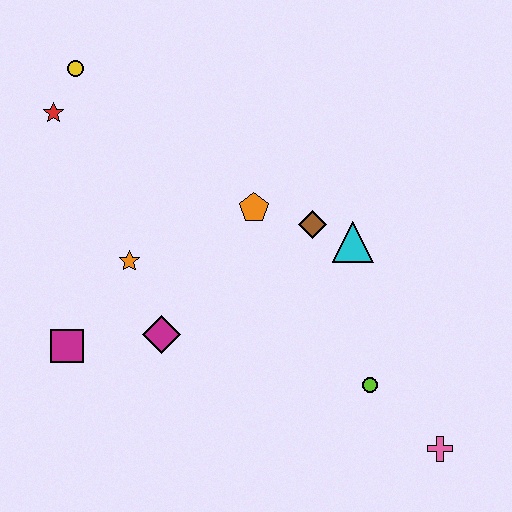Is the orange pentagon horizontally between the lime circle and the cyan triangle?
No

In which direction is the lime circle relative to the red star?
The lime circle is to the right of the red star.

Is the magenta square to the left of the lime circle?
Yes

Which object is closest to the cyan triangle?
The brown diamond is closest to the cyan triangle.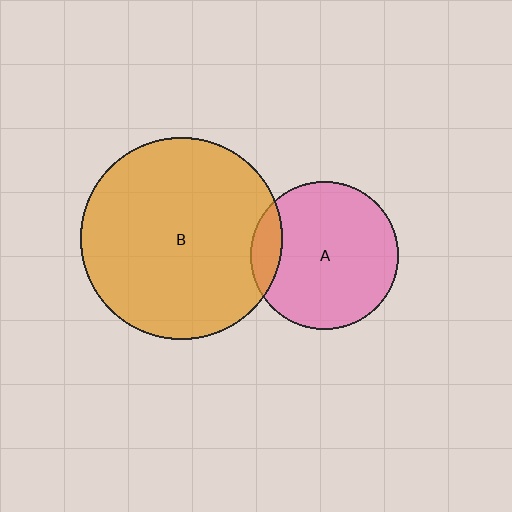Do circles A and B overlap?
Yes.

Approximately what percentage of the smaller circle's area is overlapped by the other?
Approximately 10%.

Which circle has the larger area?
Circle B (orange).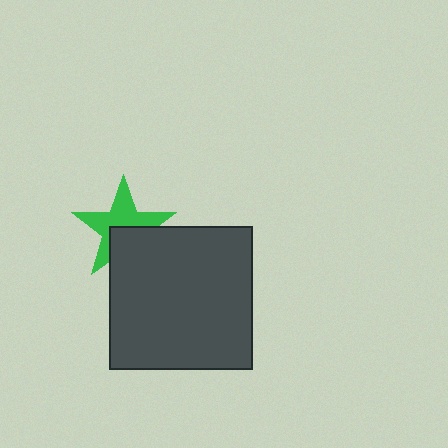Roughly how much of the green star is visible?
About half of it is visible (roughly 62%).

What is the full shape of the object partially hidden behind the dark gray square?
The partially hidden object is a green star.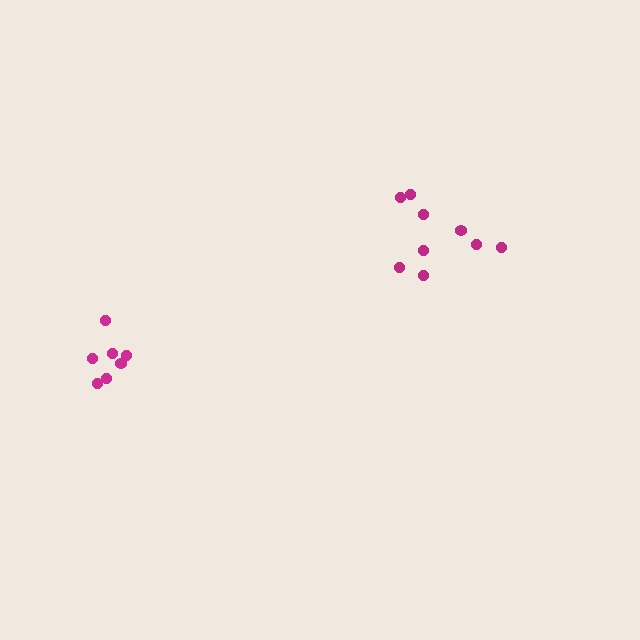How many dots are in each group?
Group 1: 9 dots, Group 2: 7 dots (16 total).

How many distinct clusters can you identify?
There are 2 distinct clusters.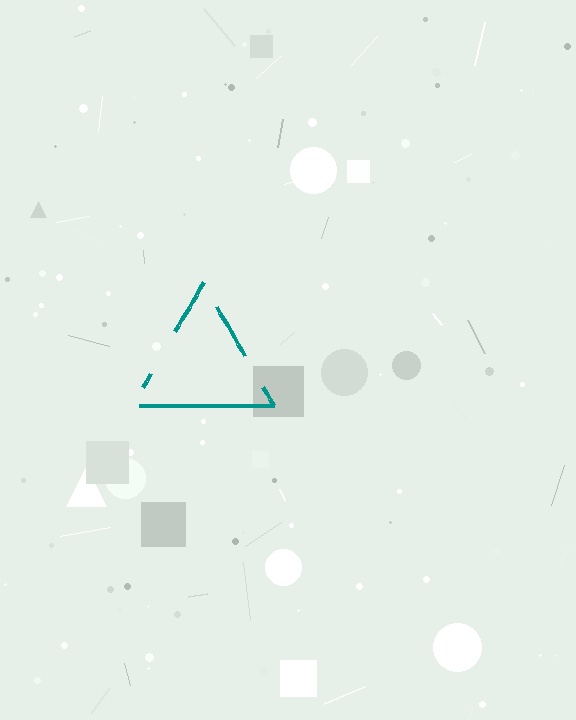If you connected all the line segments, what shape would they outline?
They would outline a triangle.